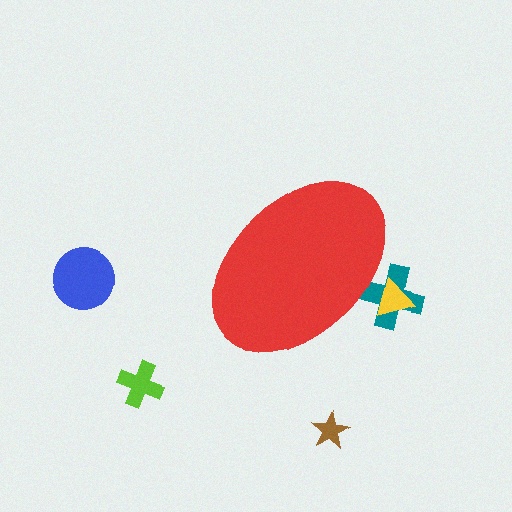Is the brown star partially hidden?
No, the brown star is fully visible.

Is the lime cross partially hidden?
No, the lime cross is fully visible.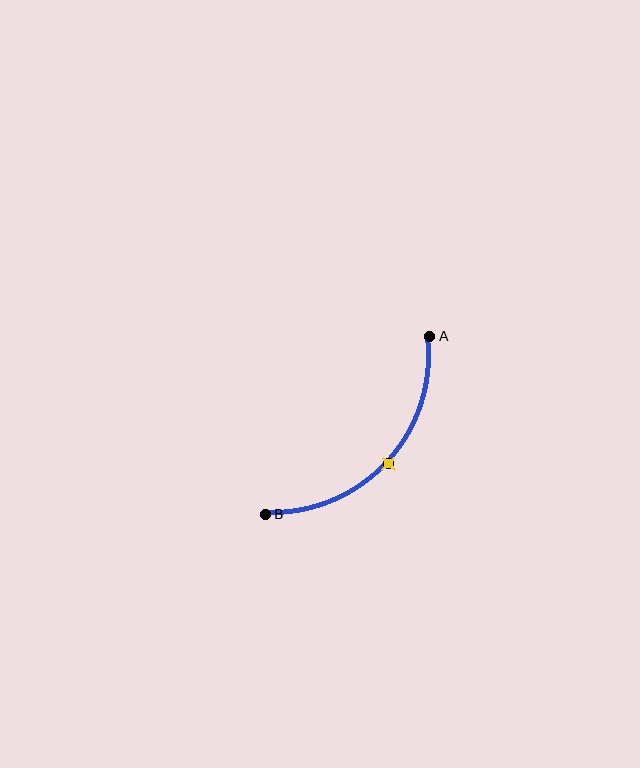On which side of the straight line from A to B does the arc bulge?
The arc bulges below and to the right of the straight line connecting A and B.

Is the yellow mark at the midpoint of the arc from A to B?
Yes. The yellow mark lies on the arc at equal arc-length from both A and B — it is the arc midpoint.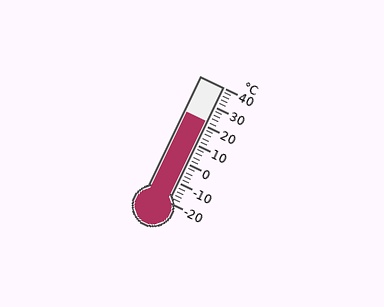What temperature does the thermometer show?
The thermometer shows approximately 22°C.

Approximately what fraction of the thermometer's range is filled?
The thermometer is filled to approximately 70% of its range.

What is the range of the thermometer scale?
The thermometer scale ranges from -20°C to 40°C.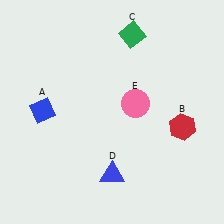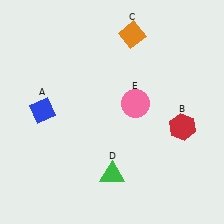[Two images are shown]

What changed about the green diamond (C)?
In Image 1, C is green. In Image 2, it changed to orange.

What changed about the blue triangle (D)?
In Image 1, D is blue. In Image 2, it changed to green.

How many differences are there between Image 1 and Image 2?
There are 2 differences between the two images.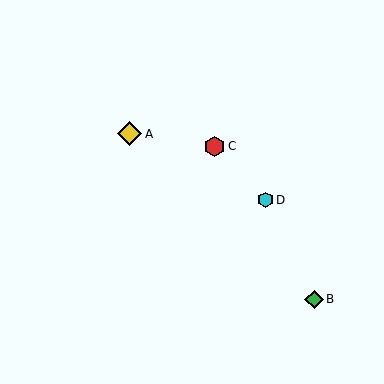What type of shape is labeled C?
Shape C is a red hexagon.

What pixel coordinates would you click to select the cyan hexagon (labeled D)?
Click at (266, 200) to select the cyan hexagon D.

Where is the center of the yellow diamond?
The center of the yellow diamond is at (130, 134).